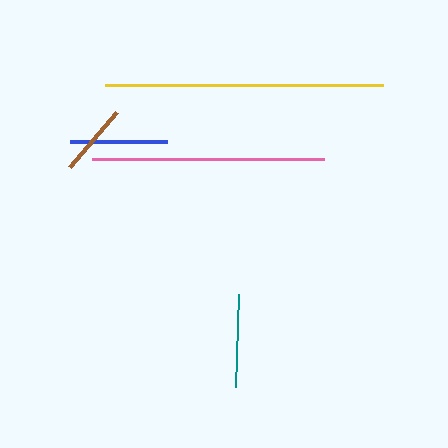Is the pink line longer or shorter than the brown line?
The pink line is longer than the brown line.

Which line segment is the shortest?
The brown line is the shortest at approximately 72 pixels.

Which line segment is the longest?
The yellow line is the longest at approximately 279 pixels.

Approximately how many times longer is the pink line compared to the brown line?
The pink line is approximately 3.2 times the length of the brown line.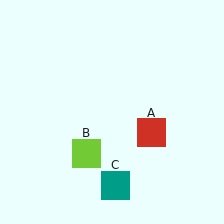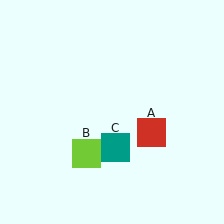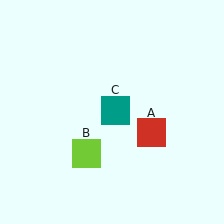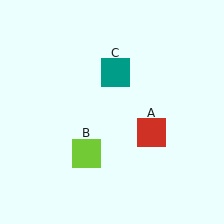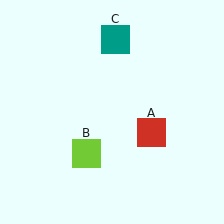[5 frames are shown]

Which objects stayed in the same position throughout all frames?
Red square (object A) and lime square (object B) remained stationary.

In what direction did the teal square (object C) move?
The teal square (object C) moved up.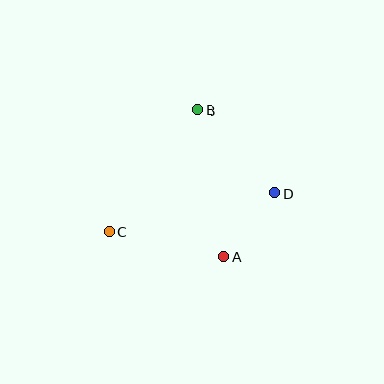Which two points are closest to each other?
Points A and D are closest to each other.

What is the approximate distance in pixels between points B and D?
The distance between B and D is approximately 113 pixels.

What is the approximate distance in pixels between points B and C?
The distance between B and C is approximately 151 pixels.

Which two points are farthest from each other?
Points C and D are farthest from each other.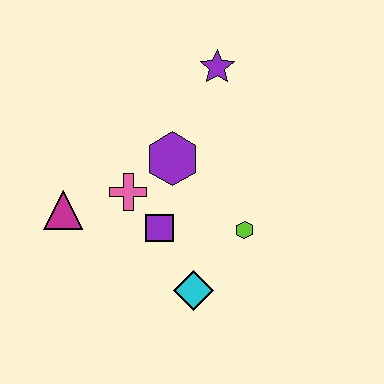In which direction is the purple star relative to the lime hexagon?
The purple star is above the lime hexagon.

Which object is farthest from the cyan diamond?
The purple star is farthest from the cyan diamond.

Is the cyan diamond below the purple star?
Yes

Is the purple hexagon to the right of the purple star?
No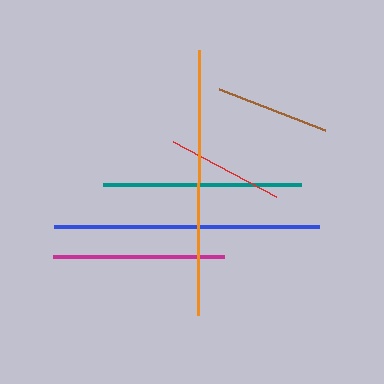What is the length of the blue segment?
The blue segment is approximately 265 pixels long.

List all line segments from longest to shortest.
From longest to shortest: orange, blue, teal, magenta, red, brown.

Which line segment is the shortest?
The brown line is the shortest at approximately 114 pixels.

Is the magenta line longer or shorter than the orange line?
The orange line is longer than the magenta line.